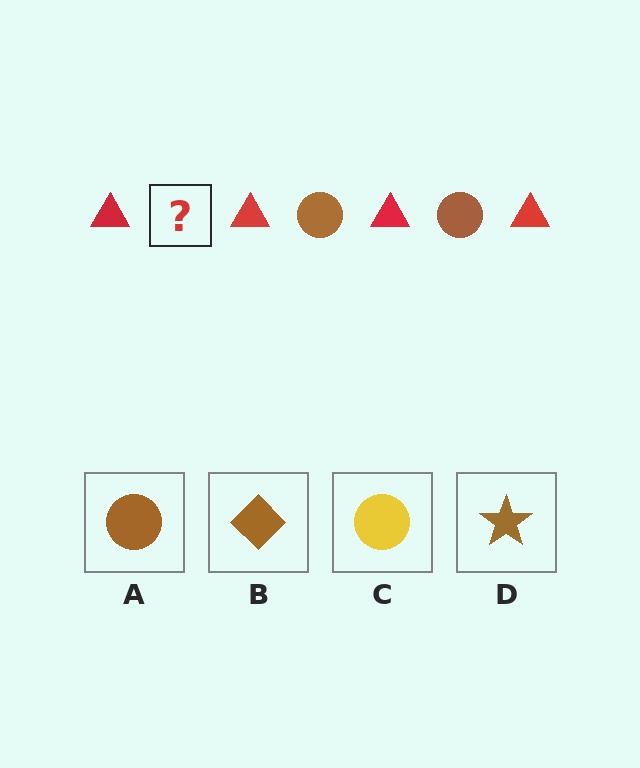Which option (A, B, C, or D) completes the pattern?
A.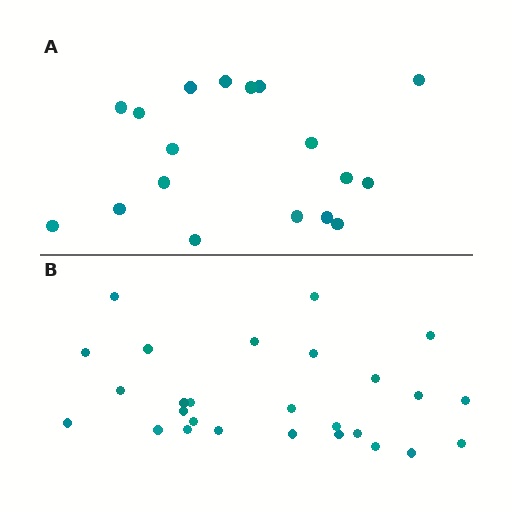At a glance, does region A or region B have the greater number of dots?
Region B (the bottom region) has more dots.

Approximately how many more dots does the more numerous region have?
Region B has roughly 8 or so more dots than region A.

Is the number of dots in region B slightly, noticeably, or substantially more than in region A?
Region B has substantially more. The ratio is roughly 1.5 to 1.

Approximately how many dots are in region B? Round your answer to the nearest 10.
About 30 dots. (The exact count is 27, which rounds to 30.)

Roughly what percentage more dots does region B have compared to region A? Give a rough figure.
About 50% more.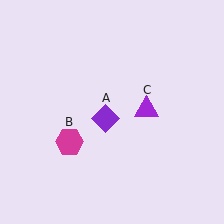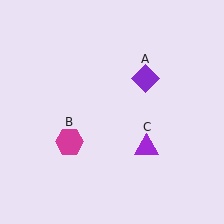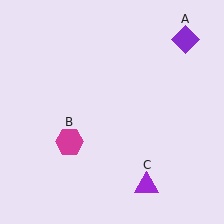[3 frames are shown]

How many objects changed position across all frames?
2 objects changed position: purple diamond (object A), purple triangle (object C).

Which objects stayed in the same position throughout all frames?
Magenta hexagon (object B) remained stationary.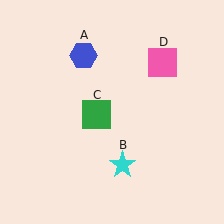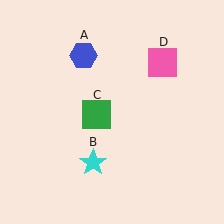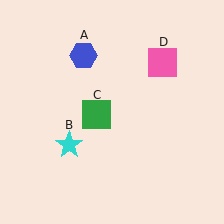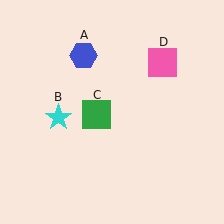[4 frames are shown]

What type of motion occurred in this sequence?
The cyan star (object B) rotated clockwise around the center of the scene.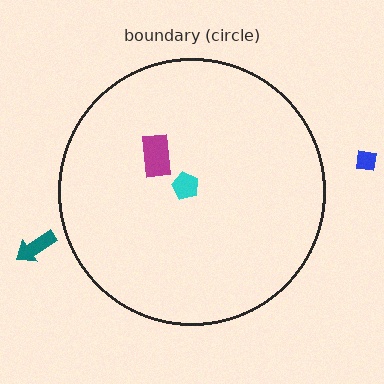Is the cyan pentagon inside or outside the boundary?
Inside.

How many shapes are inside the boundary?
2 inside, 2 outside.